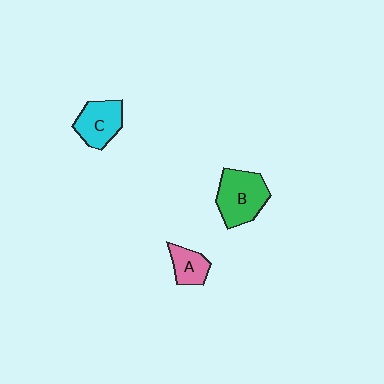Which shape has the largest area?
Shape B (green).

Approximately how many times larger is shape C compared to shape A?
Approximately 1.5 times.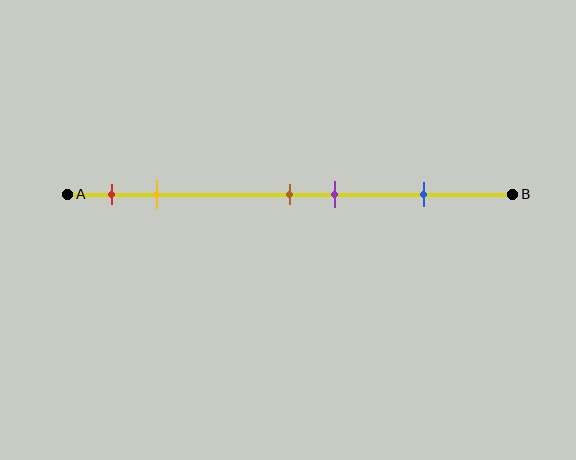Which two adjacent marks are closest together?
The brown and purple marks are the closest adjacent pair.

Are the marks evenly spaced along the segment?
No, the marks are not evenly spaced.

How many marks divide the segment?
There are 5 marks dividing the segment.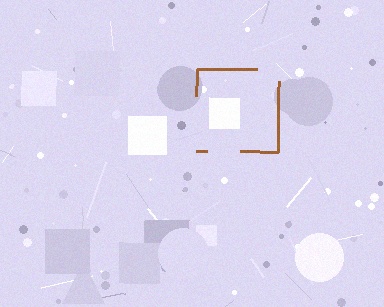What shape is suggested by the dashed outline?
The dashed outline suggests a square.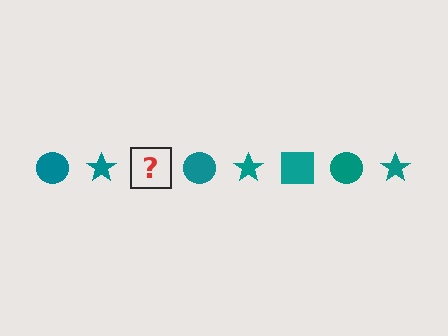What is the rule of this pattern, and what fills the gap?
The rule is that the pattern cycles through circle, star, square shapes in teal. The gap should be filled with a teal square.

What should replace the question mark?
The question mark should be replaced with a teal square.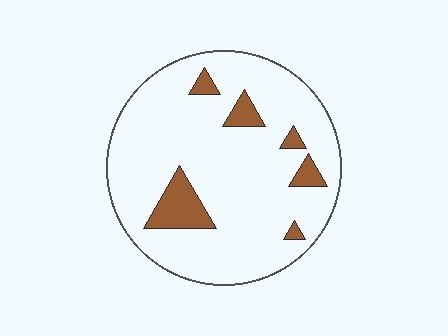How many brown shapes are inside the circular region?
6.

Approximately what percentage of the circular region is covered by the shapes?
Approximately 10%.